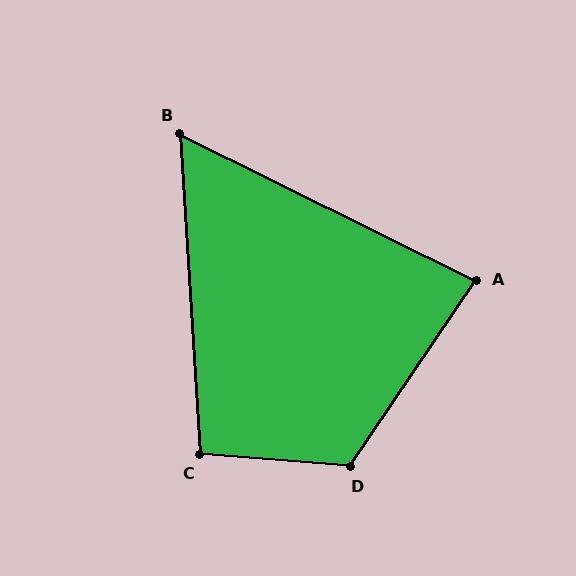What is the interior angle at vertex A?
Approximately 82 degrees (acute).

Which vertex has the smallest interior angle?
B, at approximately 60 degrees.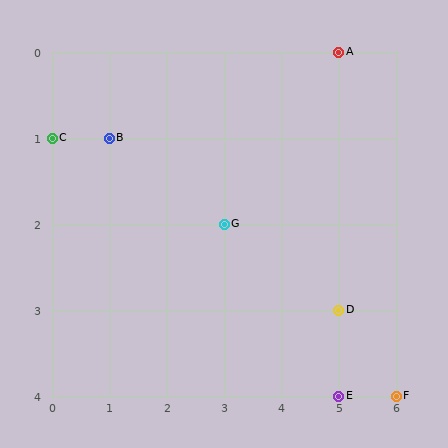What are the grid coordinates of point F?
Point F is at grid coordinates (6, 4).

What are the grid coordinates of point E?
Point E is at grid coordinates (5, 4).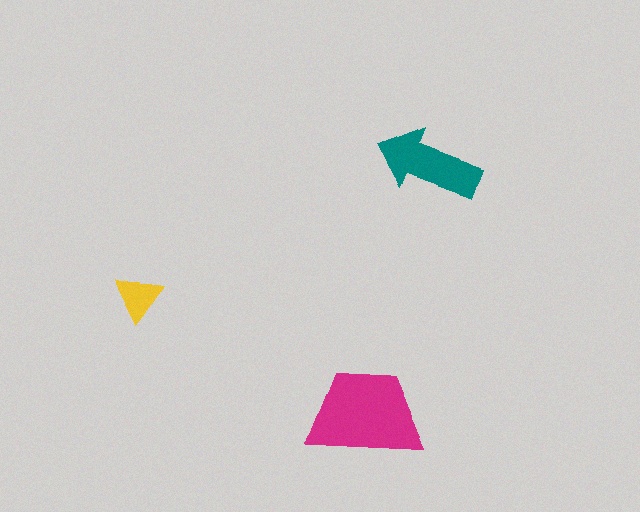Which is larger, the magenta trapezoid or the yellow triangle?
The magenta trapezoid.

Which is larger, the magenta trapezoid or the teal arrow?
The magenta trapezoid.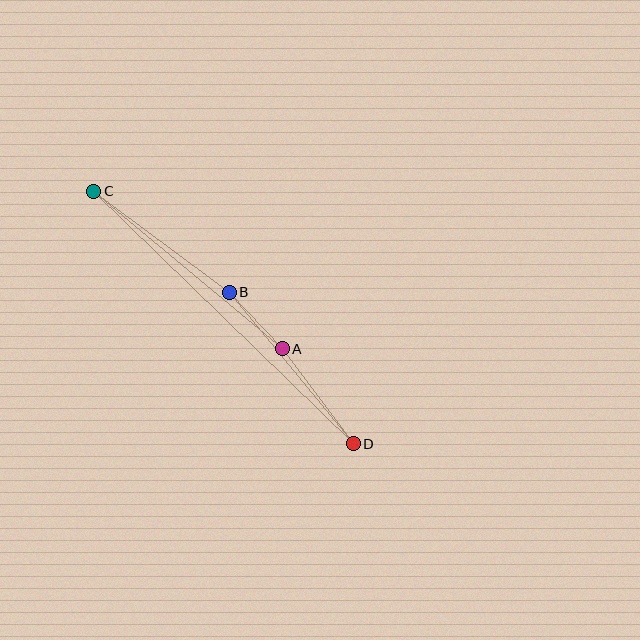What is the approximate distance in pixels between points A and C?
The distance between A and C is approximately 246 pixels.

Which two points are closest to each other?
Points A and B are closest to each other.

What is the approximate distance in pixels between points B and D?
The distance between B and D is approximately 196 pixels.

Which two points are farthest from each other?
Points C and D are farthest from each other.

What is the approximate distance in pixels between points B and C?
The distance between B and C is approximately 169 pixels.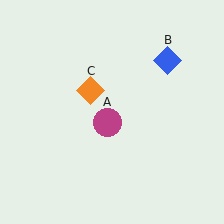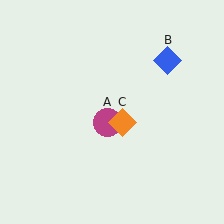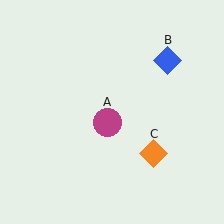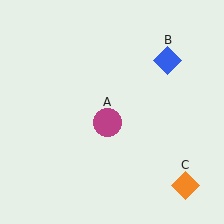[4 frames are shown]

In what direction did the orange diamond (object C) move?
The orange diamond (object C) moved down and to the right.